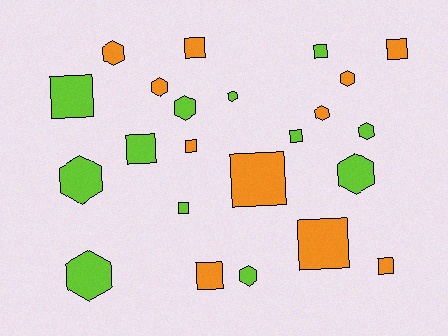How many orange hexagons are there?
There are 4 orange hexagons.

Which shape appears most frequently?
Square, with 12 objects.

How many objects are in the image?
There are 23 objects.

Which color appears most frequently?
Lime, with 12 objects.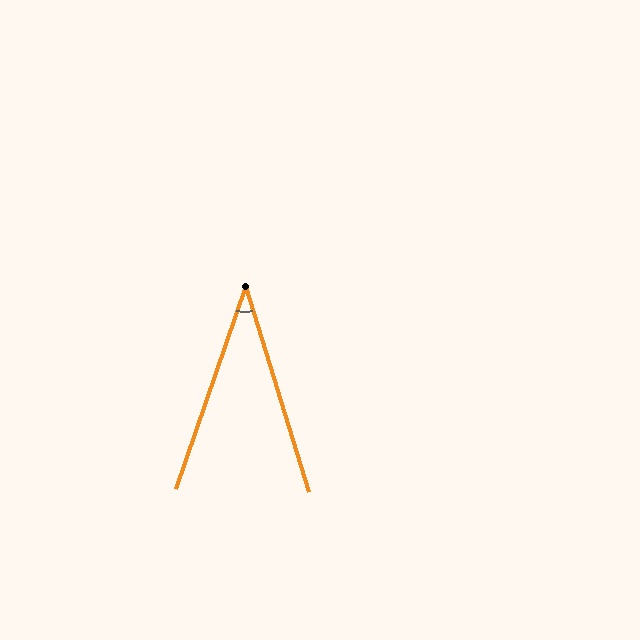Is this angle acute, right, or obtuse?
It is acute.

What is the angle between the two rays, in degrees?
Approximately 36 degrees.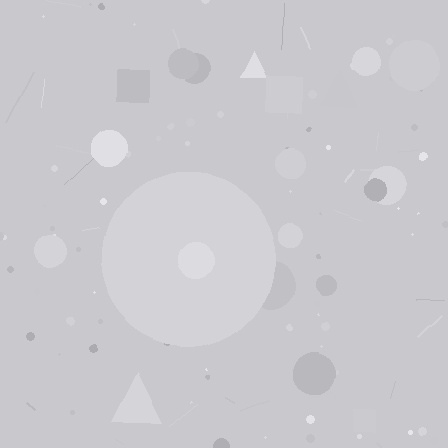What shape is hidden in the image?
A circle is hidden in the image.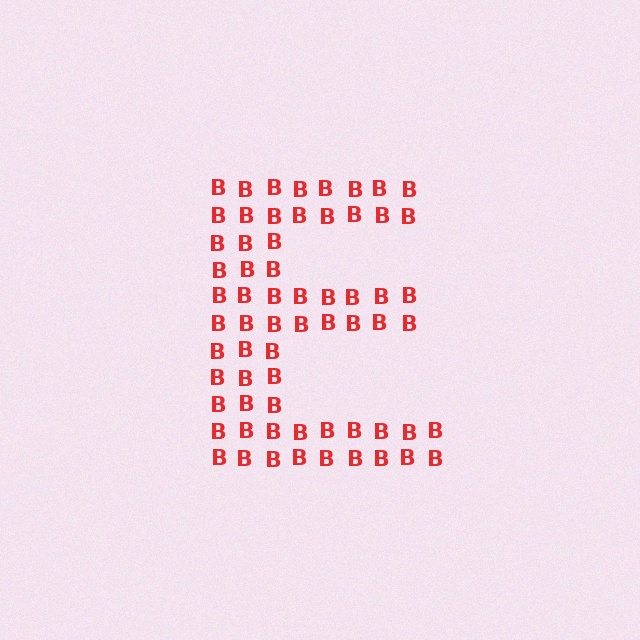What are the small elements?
The small elements are letter B's.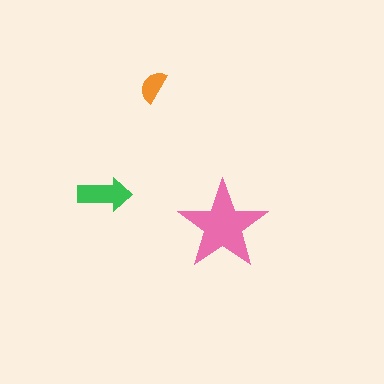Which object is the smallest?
The orange semicircle.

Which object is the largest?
The pink star.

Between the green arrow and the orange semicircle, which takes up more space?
The green arrow.